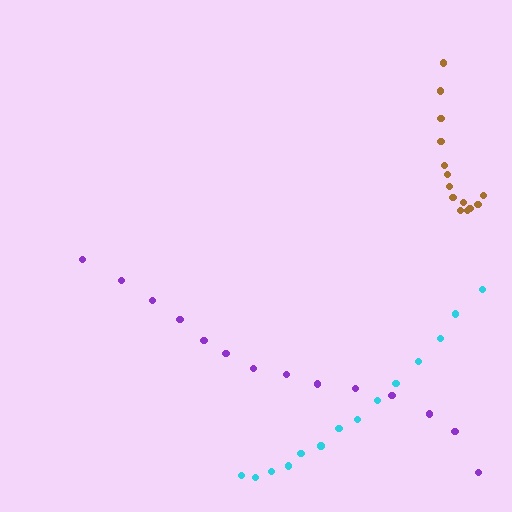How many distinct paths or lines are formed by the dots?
There are 3 distinct paths.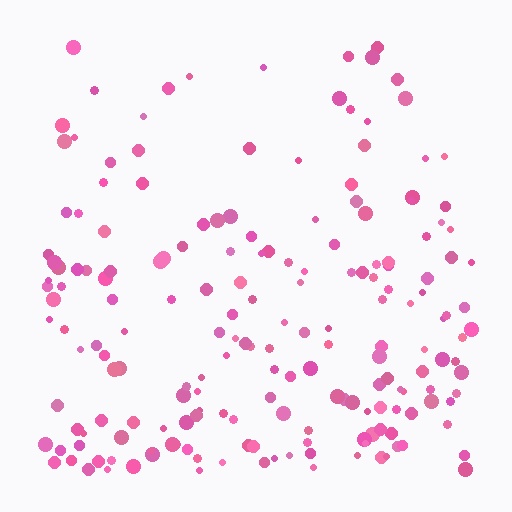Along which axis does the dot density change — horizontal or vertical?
Vertical.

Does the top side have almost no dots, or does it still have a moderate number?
Still a moderate number, just noticeably fewer than the bottom.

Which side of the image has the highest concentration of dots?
The bottom.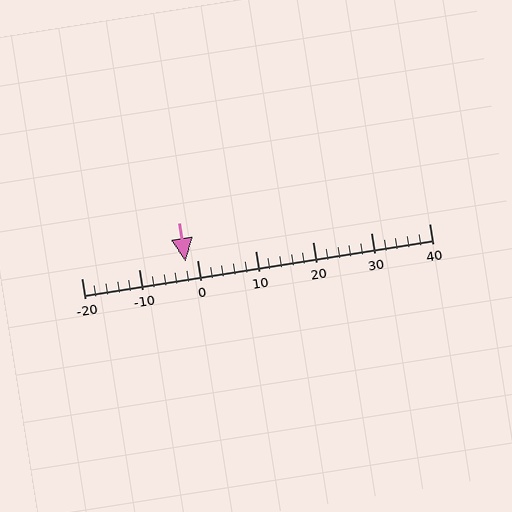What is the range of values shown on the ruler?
The ruler shows values from -20 to 40.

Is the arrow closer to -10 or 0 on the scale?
The arrow is closer to 0.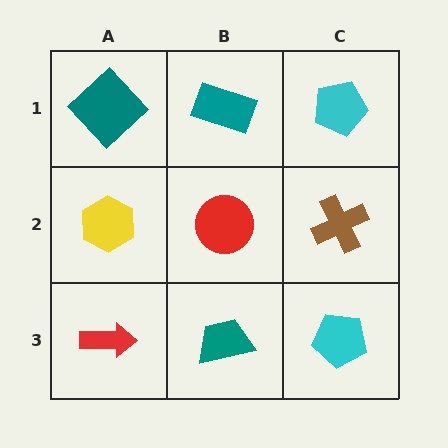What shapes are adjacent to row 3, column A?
A yellow hexagon (row 2, column A), a teal trapezoid (row 3, column B).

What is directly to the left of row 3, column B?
A red arrow.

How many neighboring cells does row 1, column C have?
2.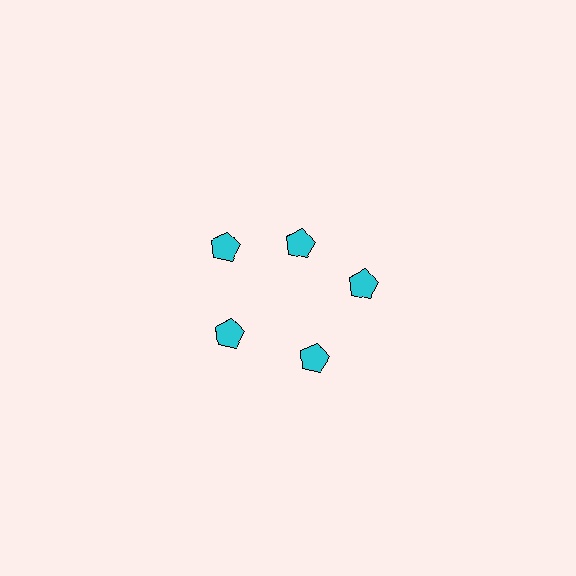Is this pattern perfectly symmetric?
No. The 5 cyan pentagons are arranged in a ring, but one element near the 1 o'clock position is pulled inward toward the center, breaking the 5-fold rotational symmetry.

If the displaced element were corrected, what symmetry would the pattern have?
It would have 5-fold rotational symmetry — the pattern would map onto itself every 72 degrees.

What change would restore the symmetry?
The symmetry would be restored by moving it outward, back onto the ring so that all 5 pentagons sit at equal angles and equal distance from the center.